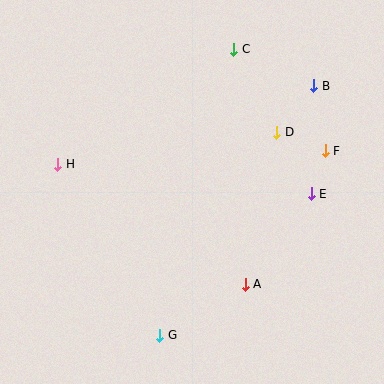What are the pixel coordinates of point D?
Point D is at (277, 132).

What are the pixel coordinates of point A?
Point A is at (245, 284).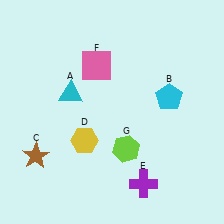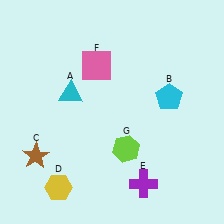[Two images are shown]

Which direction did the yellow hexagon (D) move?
The yellow hexagon (D) moved down.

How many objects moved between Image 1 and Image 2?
1 object moved between the two images.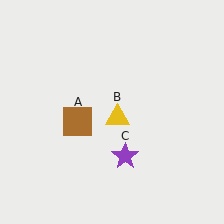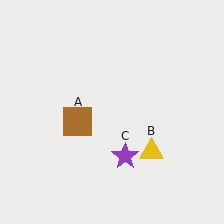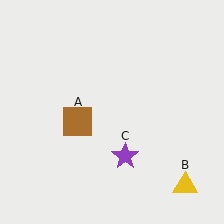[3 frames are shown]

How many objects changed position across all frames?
1 object changed position: yellow triangle (object B).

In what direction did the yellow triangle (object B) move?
The yellow triangle (object B) moved down and to the right.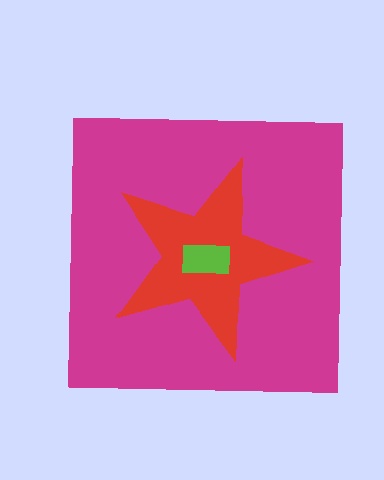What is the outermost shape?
The magenta square.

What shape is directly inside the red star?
The lime rectangle.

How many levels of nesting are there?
3.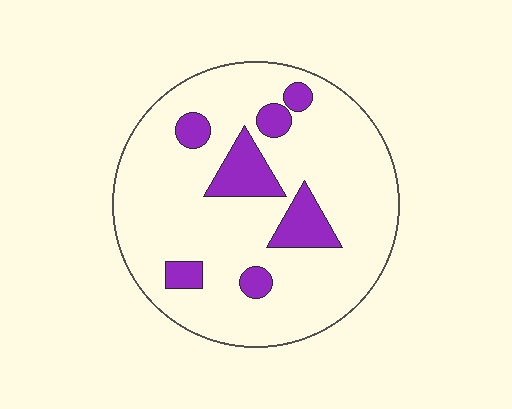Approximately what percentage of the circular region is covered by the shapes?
Approximately 15%.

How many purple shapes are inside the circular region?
7.